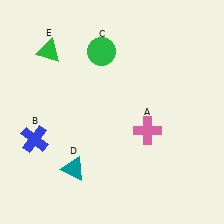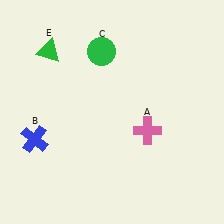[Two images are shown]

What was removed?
The teal triangle (D) was removed in Image 2.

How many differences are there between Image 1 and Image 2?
There is 1 difference between the two images.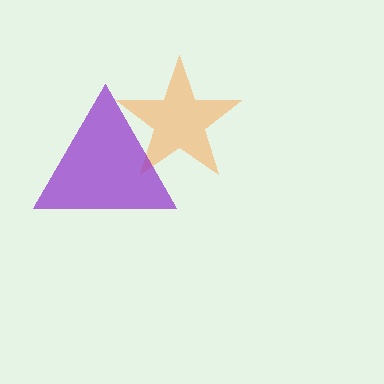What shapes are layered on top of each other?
The layered shapes are: an orange star, a purple triangle.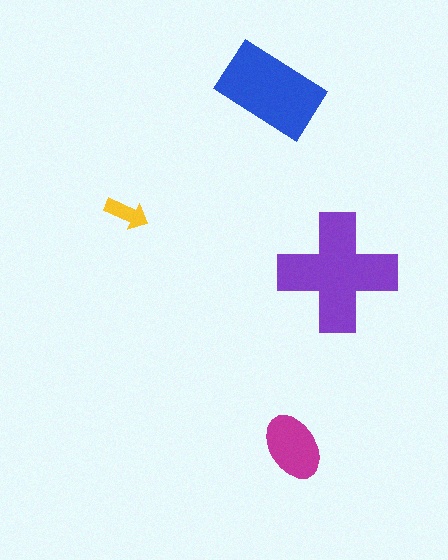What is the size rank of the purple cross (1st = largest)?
1st.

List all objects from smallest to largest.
The yellow arrow, the magenta ellipse, the blue rectangle, the purple cross.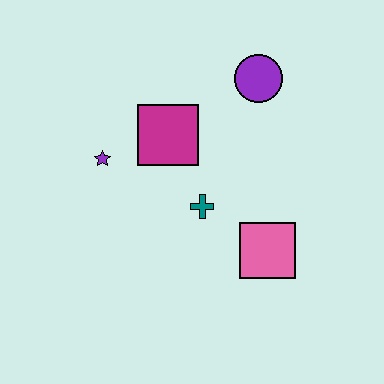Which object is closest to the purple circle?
The magenta square is closest to the purple circle.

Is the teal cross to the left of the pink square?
Yes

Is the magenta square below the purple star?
No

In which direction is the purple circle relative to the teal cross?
The purple circle is above the teal cross.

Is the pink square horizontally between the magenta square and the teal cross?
No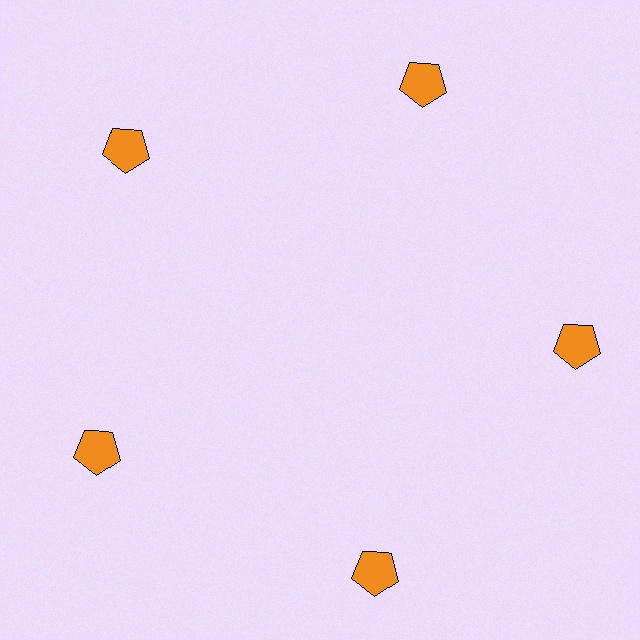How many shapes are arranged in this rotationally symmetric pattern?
There are 5 shapes, arranged in 5 groups of 1.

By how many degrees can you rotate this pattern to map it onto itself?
The pattern maps onto itself every 72 degrees of rotation.